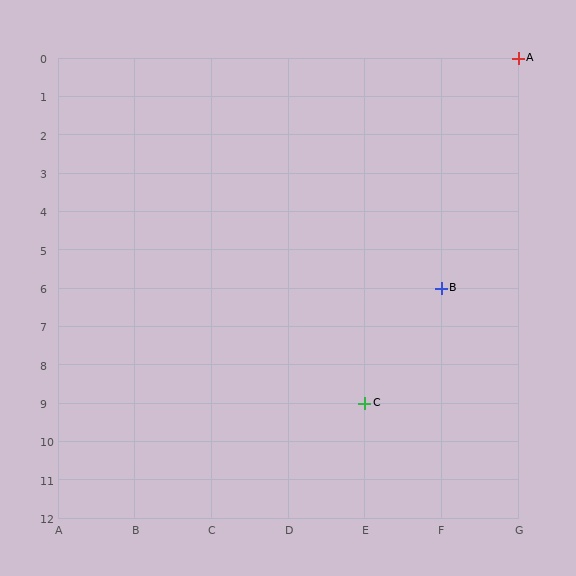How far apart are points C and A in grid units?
Points C and A are 2 columns and 9 rows apart (about 9.2 grid units diagonally).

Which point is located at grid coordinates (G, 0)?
Point A is at (G, 0).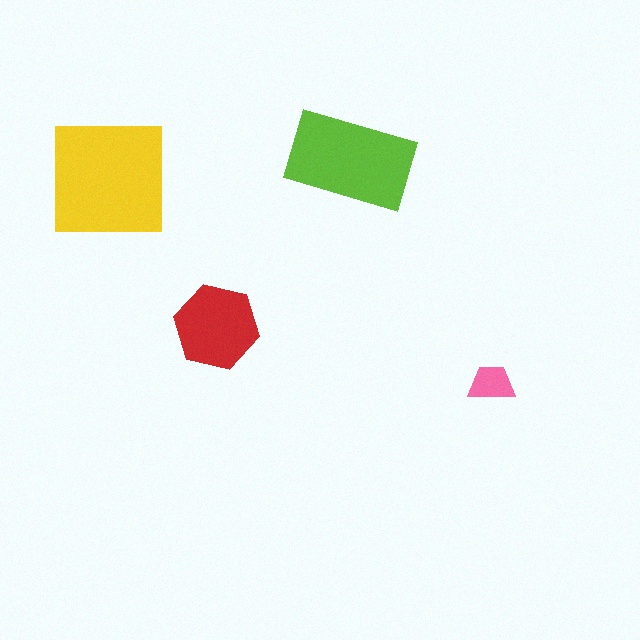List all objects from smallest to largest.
The pink trapezoid, the red hexagon, the lime rectangle, the yellow square.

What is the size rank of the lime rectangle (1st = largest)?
2nd.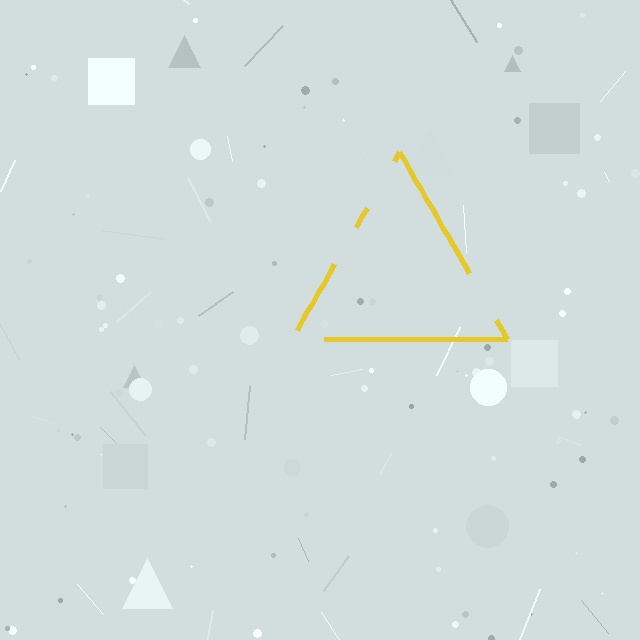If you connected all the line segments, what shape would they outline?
They would outline a triangle.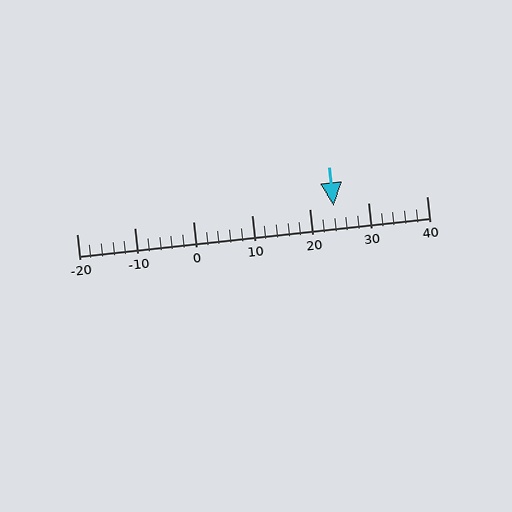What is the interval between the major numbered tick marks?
The major tick marks are spaced 10 units apart.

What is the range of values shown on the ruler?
The ruler shows values from -20 to 40.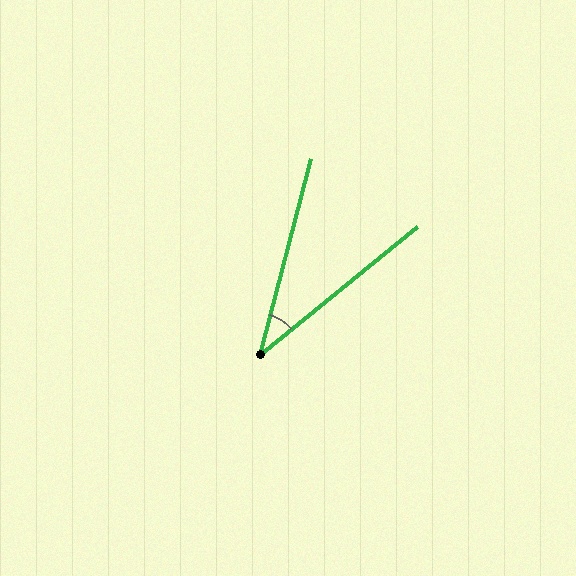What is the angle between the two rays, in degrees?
Approximately 36 degrees.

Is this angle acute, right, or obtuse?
It is acute.